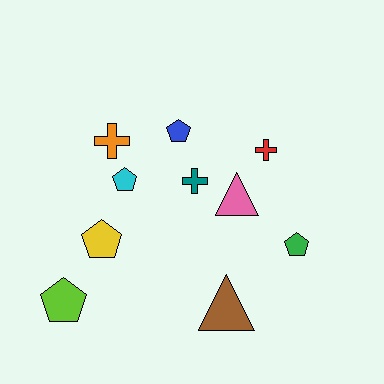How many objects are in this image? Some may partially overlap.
There are 10 objects.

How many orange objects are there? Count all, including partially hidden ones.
There is 1 orange object.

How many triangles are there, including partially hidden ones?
There are 2 triangles.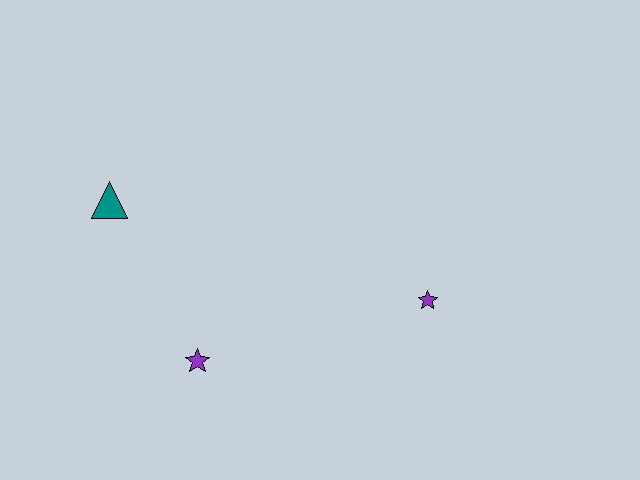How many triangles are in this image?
There is 1 triangle.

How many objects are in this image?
There are 3 objects.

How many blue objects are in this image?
There are no blue objects.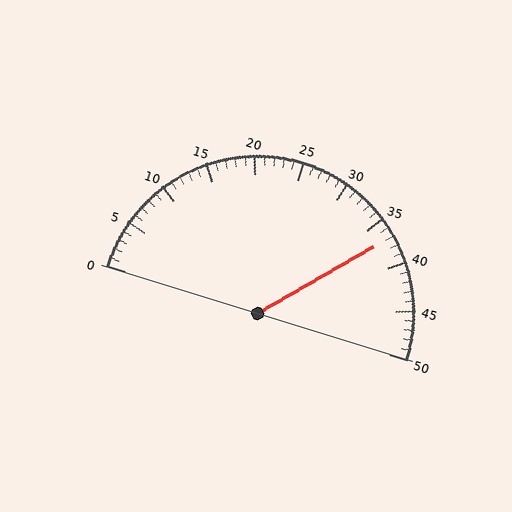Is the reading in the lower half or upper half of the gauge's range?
The reading is in the upper half of the range (0 to 50).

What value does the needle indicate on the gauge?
The needle indicates approximately 37.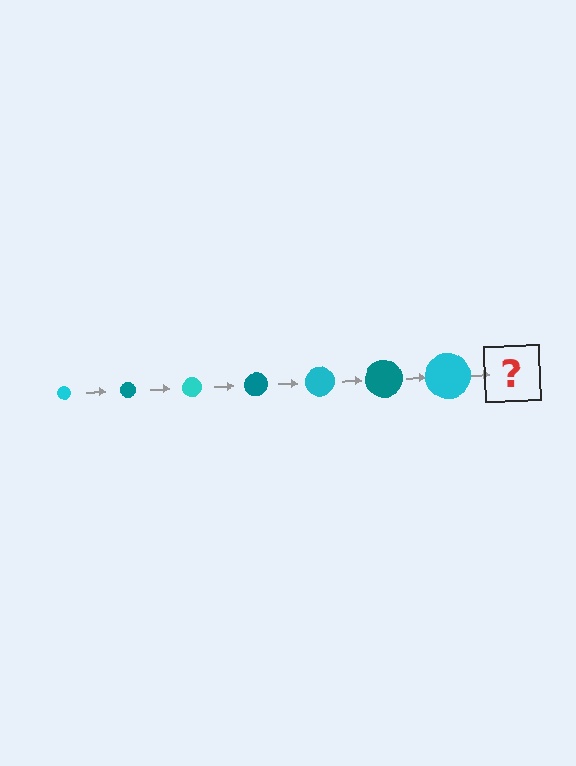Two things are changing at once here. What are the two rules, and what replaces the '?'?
The two rules are that the circle grows larger each step and the color cycles through cyan and teal. The '?' should be a teal circle, larger than the previous one.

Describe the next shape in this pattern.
It should be a teal circle, larger than the previous one.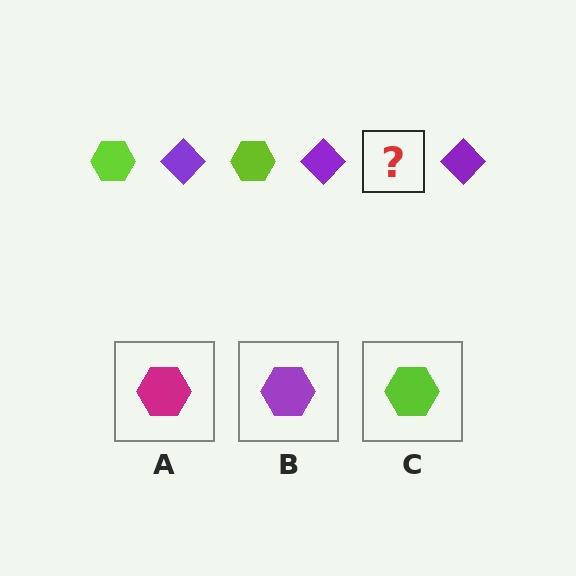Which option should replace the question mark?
Option C.